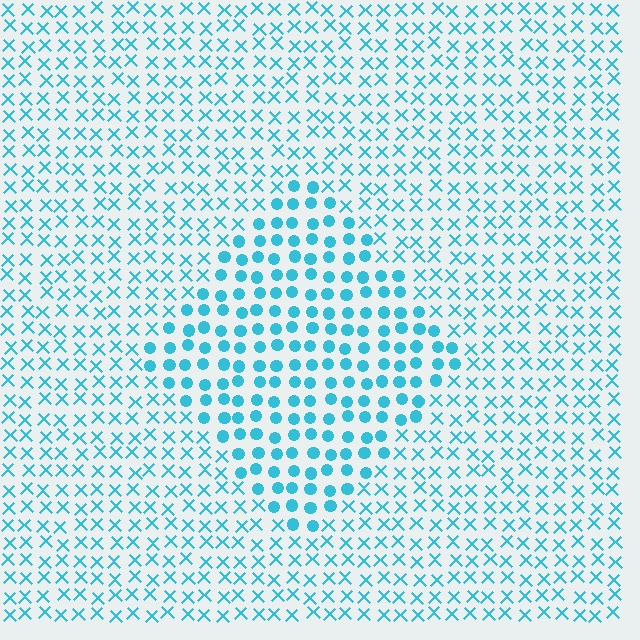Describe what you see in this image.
The image is filled with small cyan elements arranged in a uniform grid. A diamond-shaped region contains circles, while the surrounding area contains X marks. The boundary is defined purely by the change in element shape.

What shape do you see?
I see a diamond.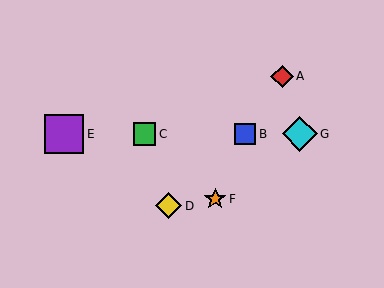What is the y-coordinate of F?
Object F is at y≈199.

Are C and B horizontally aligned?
Yes, both are at y≈134.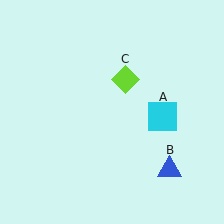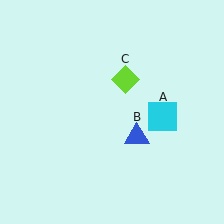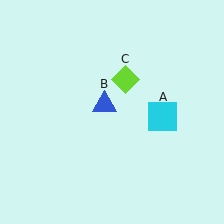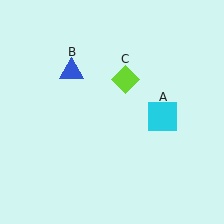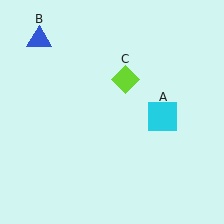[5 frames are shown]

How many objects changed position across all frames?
1 object changed position: blue triangle (object B).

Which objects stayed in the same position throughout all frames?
Cyan square (object A) and lime diamond (object C) remained stationary.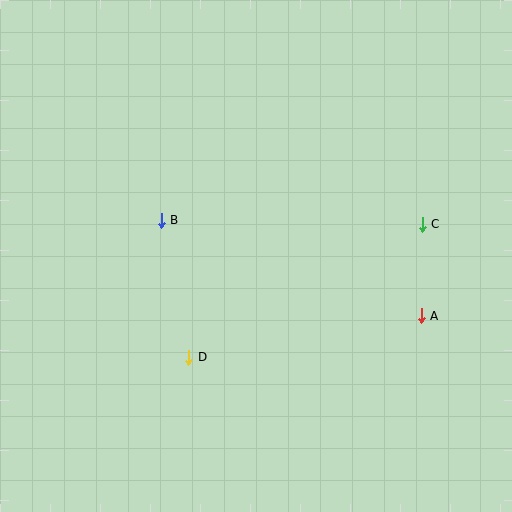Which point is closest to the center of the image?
Point B at (161, 220) is closest to the center.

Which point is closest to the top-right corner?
Point C is closest to the top-right corner.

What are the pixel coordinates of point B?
Point B is at (161, 220).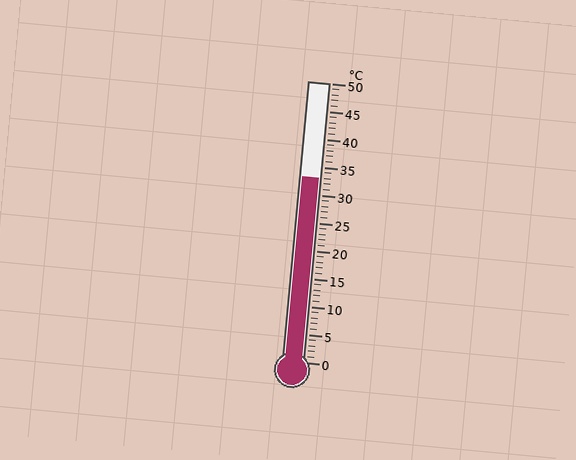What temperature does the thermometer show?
The thermometer shows approximately 33°C.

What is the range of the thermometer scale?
The thermometer scale ranges from 0°C to 50°C.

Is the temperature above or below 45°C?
The temperature is below 45°C.